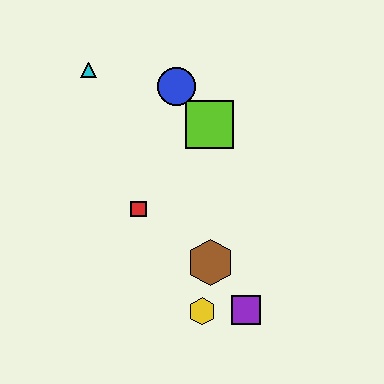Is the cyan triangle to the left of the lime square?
Yes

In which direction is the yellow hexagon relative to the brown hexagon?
The yellow hexagon is below the brown hexagon.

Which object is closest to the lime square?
The blue circle is closest to the lime square.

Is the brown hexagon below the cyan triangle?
Yes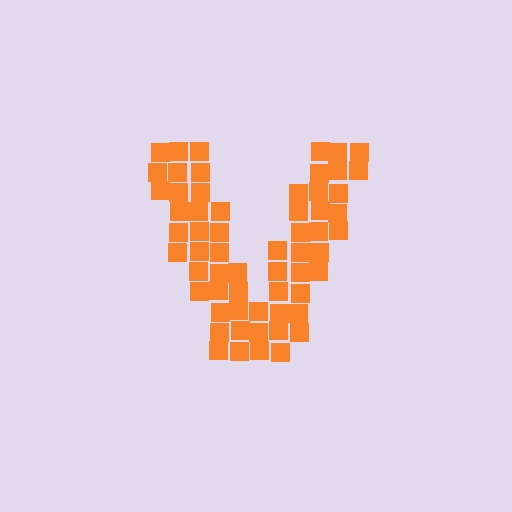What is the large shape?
The large shape is the letter V.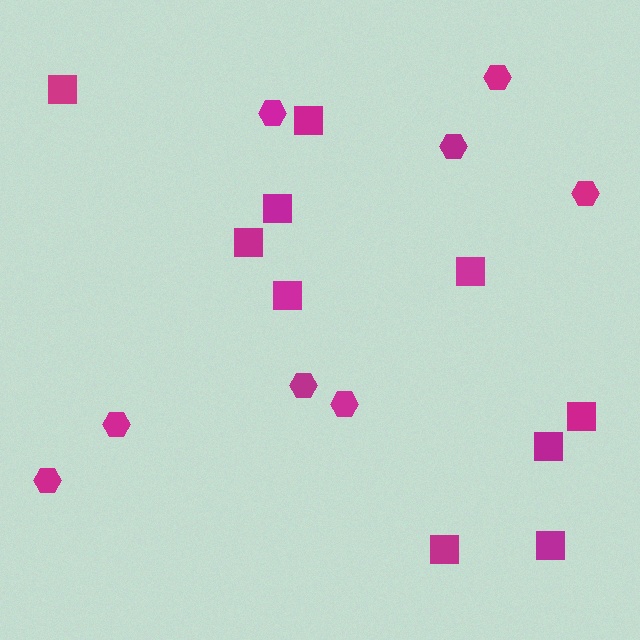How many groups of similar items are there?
There are 2 groups: one group of squares (10) and one group of hexagons (8).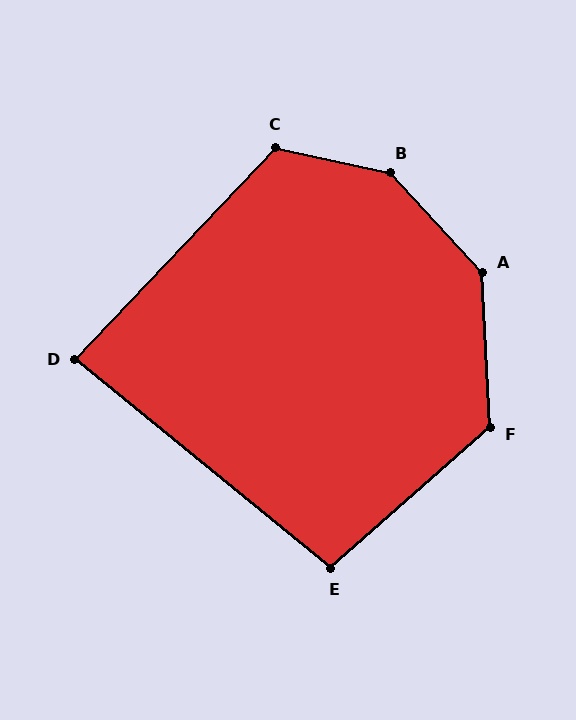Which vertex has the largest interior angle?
B, at approximately 146 degrees.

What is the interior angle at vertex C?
Approximately 121 degrees (obtuse).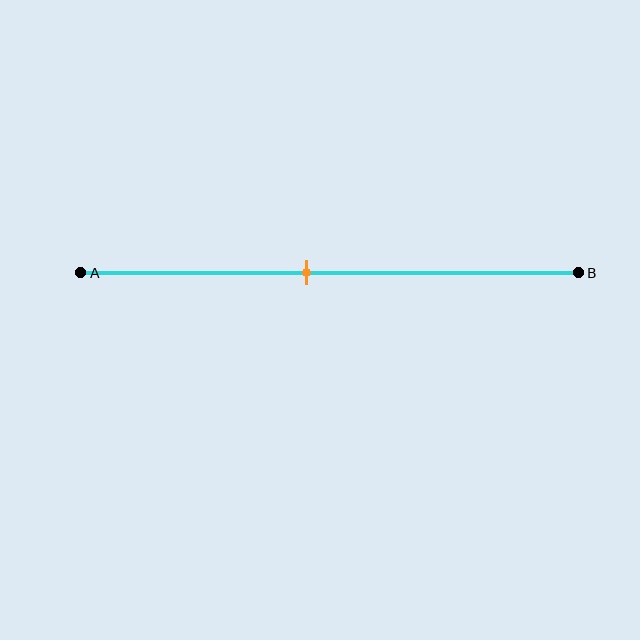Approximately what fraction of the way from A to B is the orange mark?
The orange mark is approximately 45% of the way from A to B.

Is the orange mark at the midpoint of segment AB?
No, the mark is at about 45% from A, not at the 50% midpoint.